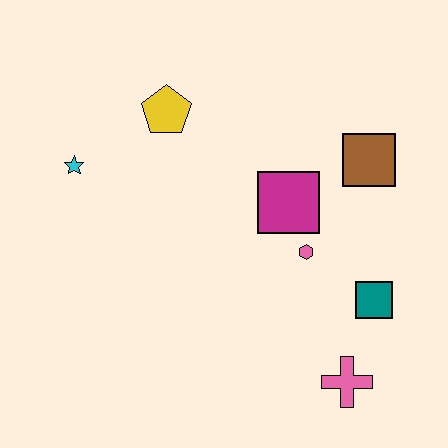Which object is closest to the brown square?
The magenta square is closest to the brown square.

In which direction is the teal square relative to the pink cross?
The teal square is above the pink cross.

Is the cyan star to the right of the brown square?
No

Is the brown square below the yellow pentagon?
Yes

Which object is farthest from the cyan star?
The pink cross is farthest from the cyan star.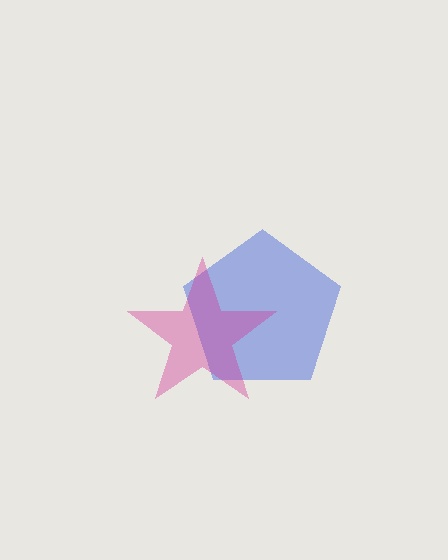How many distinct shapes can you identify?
There are 2 distinct shapes: a blue pentagon, a magenta star.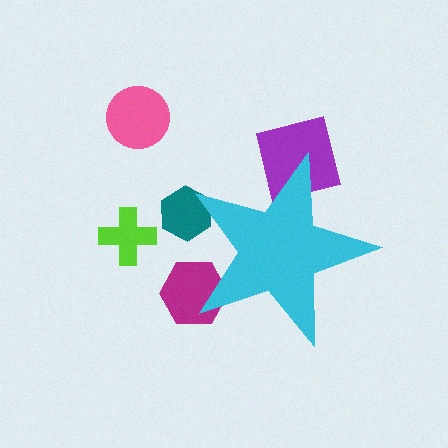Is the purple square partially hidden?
Yes, the purple square is partially hidden behind the cyan star.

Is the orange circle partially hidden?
Yes, the orange circle is partially hidden behind the cyan star.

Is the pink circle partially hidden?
No, the pink circle is fully visible.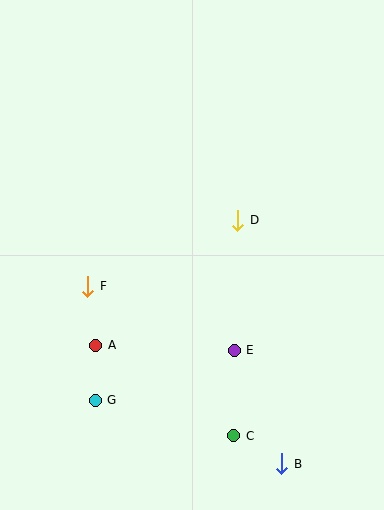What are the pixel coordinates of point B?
Point B is at (282, 464).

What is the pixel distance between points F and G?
The distance between F and G is 114 pixels.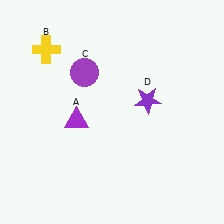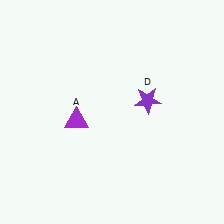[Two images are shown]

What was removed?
The yellow cross (B), the purple circle (C) were removed in Image 2.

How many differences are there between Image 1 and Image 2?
There are 2 differences between the two images.